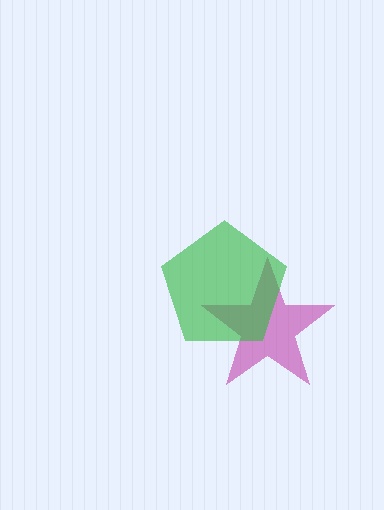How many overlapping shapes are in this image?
There are 2 overlapping shapes in the image.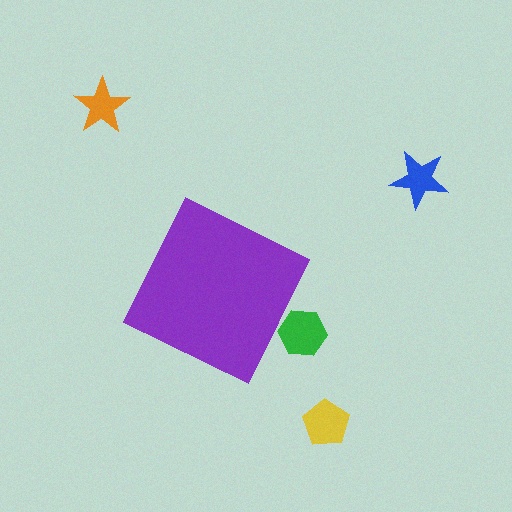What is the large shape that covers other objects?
A purple diamond.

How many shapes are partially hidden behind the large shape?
1 shape is partially hidden.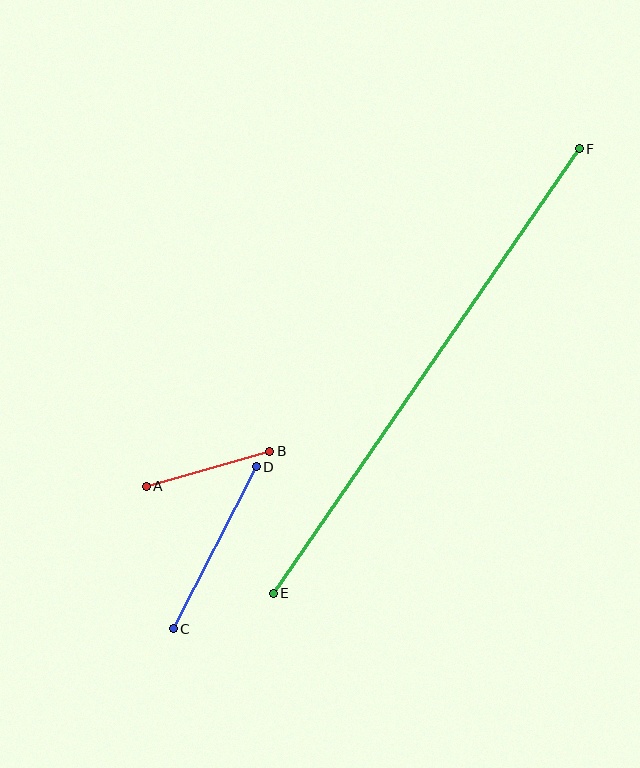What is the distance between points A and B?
The distance is approximately 128 pixels.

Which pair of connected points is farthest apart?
Points E and F are farthest apart.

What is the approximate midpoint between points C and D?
The midpoint is at approximately (215, 548) pixels.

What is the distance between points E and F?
The distance is approximately 540 pixels.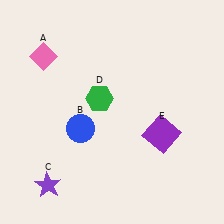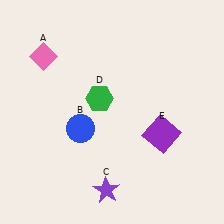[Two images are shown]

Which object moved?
The purple star (C) moved right.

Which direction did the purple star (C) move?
The purple star (C) moved right.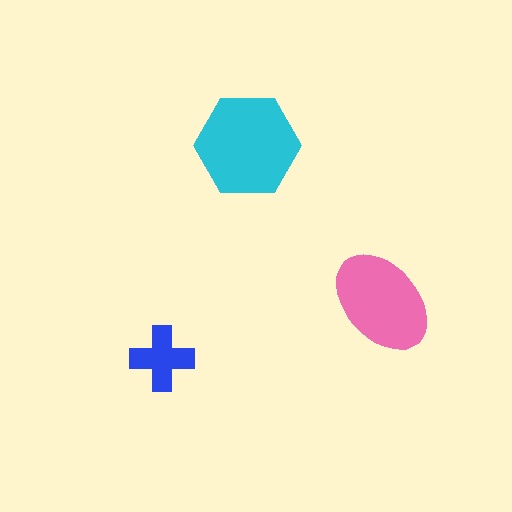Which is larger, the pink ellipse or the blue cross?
The pink ellipse.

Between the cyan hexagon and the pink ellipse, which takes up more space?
The cyan hexagon.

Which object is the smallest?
The blue cross.